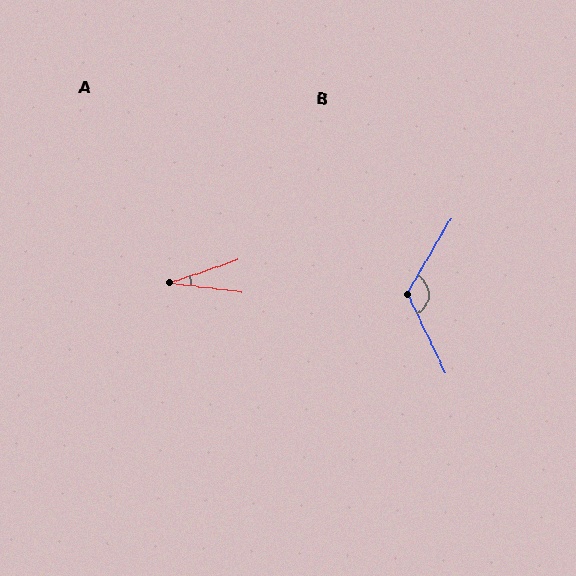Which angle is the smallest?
A, at approximately 26 degrees.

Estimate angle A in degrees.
Approximately 26 degrees.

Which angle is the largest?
B, at approximately 124 degrees.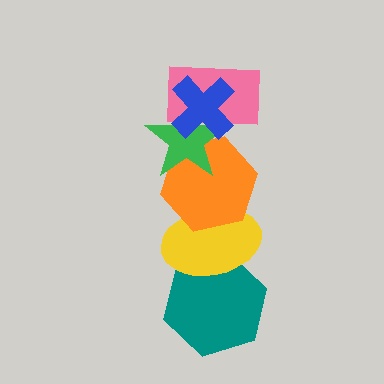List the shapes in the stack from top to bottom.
From top to bottom: the blue cross, the pink rectangle, the green star, the orange hexagon, the yellow ellipse, the teal hexagon.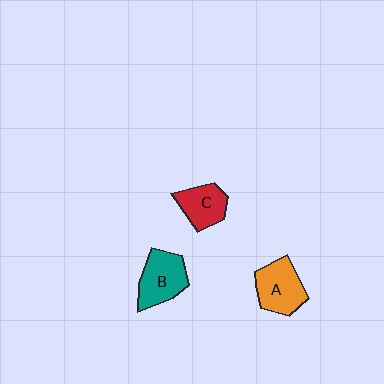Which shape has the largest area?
Shape B (teal).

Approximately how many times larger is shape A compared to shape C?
Approximately 1.2 times.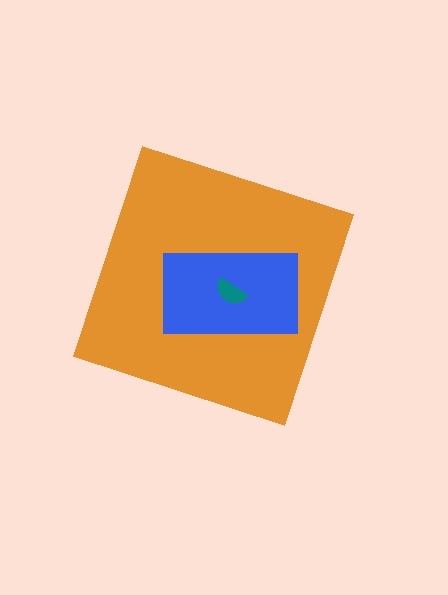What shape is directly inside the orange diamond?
The blue rectangle.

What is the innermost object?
The teal semicircle.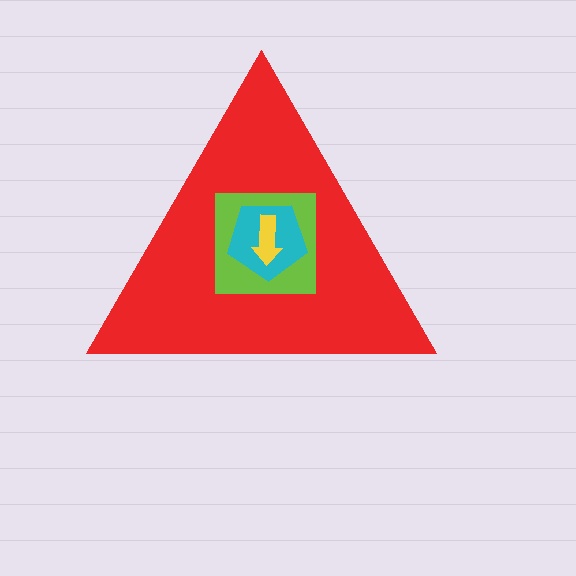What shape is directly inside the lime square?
The cyan pentagon.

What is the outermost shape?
The red triangle.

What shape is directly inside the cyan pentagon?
The yellow arrow.